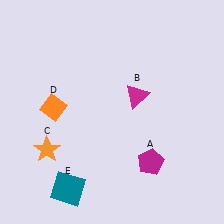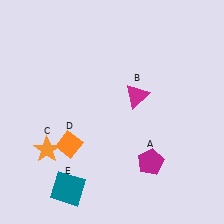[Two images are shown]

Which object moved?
The orange diamond (D) moved down.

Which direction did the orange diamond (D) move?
The orange diamond (D) moved down.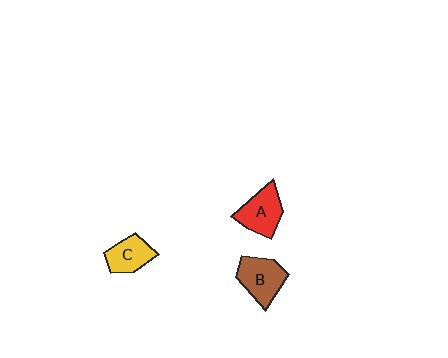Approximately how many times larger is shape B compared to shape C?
Approximately 1.3 times.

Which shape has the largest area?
Shape B (brown).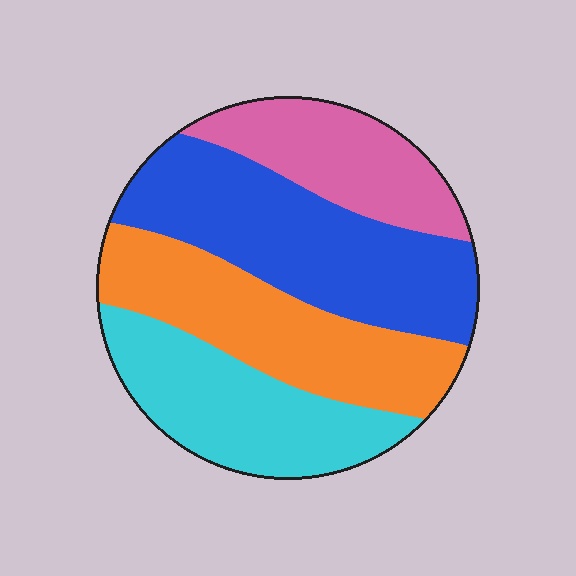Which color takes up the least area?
Pink, at roughly 20%.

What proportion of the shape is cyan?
Cyan covers around 25% of the shape.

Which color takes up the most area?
Blue, at roughly 30%.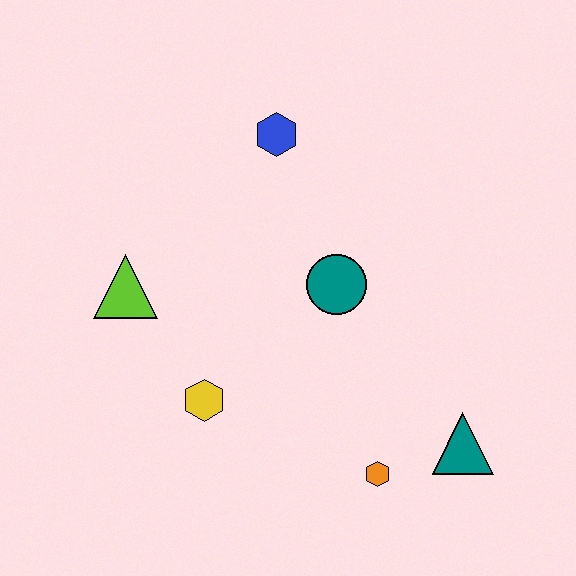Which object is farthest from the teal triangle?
The lime triangle is farthest from the teal triangle.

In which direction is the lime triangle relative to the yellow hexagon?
The lime triangle is above the yellow hexagon.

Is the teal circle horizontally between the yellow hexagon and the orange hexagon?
Yes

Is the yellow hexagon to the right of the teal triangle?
No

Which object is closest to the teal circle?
The blue hexagon is closest to the teal circle.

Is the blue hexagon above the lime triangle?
Yes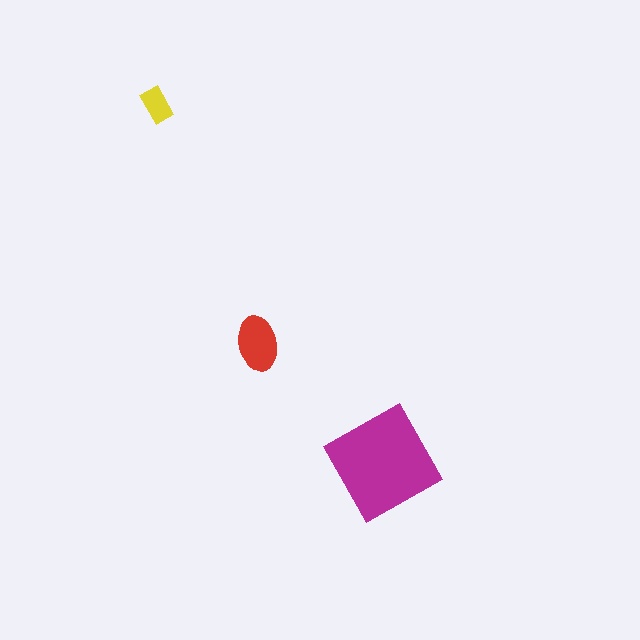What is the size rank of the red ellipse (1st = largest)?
2nd.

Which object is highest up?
The yellow rectangle is topmost.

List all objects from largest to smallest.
The magenta diamond, the red ellipse, the yellow rectangle.